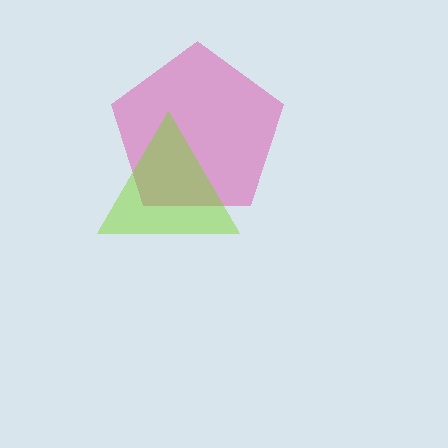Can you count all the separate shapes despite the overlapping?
Yes, there are 2 separate shapes.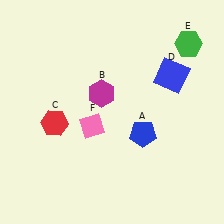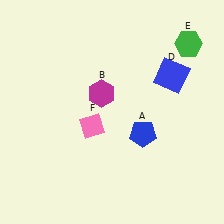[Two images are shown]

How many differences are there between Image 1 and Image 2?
There is 1 difference between the two images.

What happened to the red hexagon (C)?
The red hexagon (C) was removed in Image 2. It was in the bottom-left area of Image 1.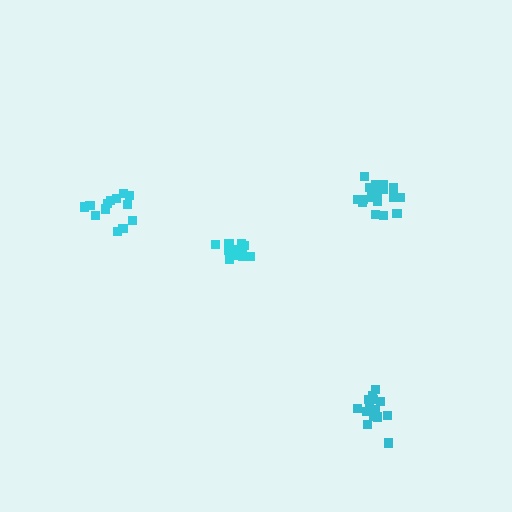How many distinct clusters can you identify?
There are 4 distinct clusters.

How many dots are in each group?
Group 1: 19 dots, Group 2: 13 dots, Group 3: 14 dots, Group 4: 14 dots (60 total).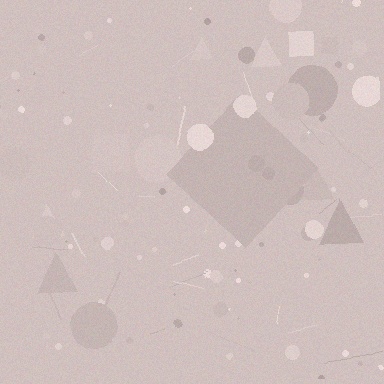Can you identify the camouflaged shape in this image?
The camouflaged shape is a diamond.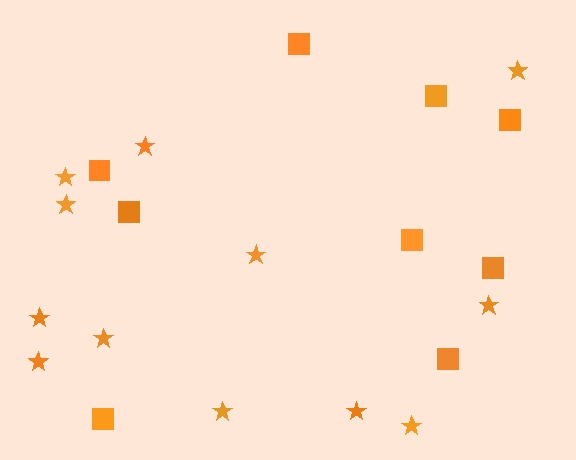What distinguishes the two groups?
There are 2 groups: one group of stars (12) and one group of squares (9).